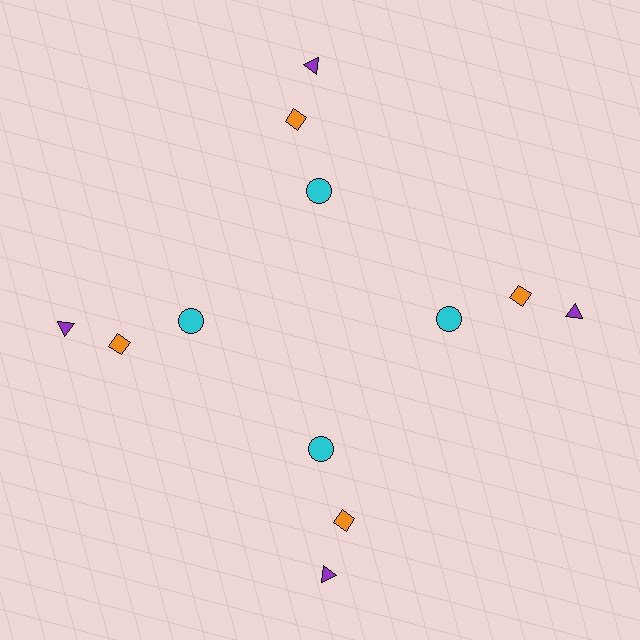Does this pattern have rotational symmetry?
Yes, this pattern has 4-fold rotational symmetry. It looks the same after rotating 90 degrees around the center.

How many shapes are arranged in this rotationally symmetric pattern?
There are 12 shapes, arranged in 4 groups of 3.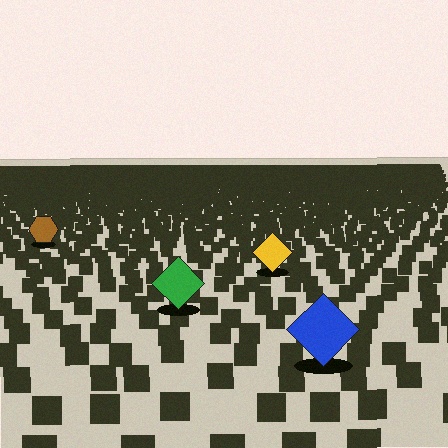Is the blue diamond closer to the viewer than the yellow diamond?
Yes. The blue diamond is closer — you can tell from the texture gradient: the ground texture is coarser near it.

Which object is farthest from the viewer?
The brown hexagon is farthest from the viewer. It appears smaller and the ground texture around it is denser.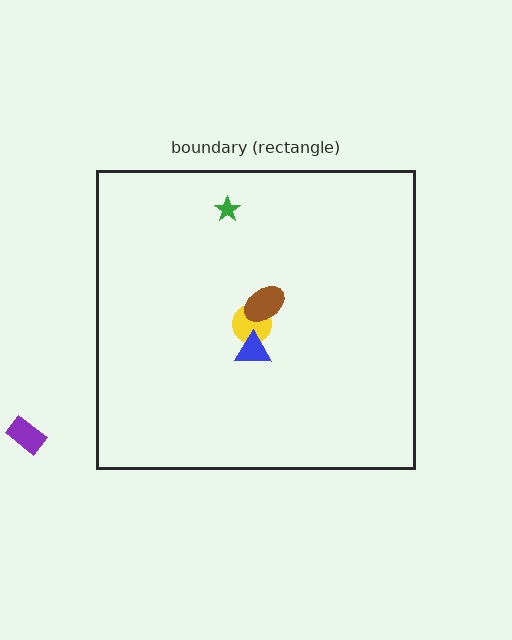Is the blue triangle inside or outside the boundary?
Inside.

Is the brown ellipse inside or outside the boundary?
Inside.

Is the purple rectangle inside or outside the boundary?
Outside.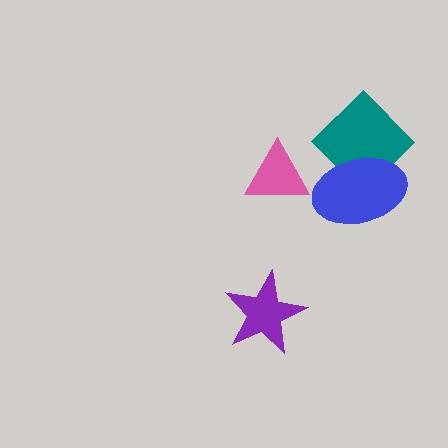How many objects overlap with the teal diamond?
1 object overlaps with the teal diamond.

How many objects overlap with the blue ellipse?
1 object overlaps with the blue ellipse.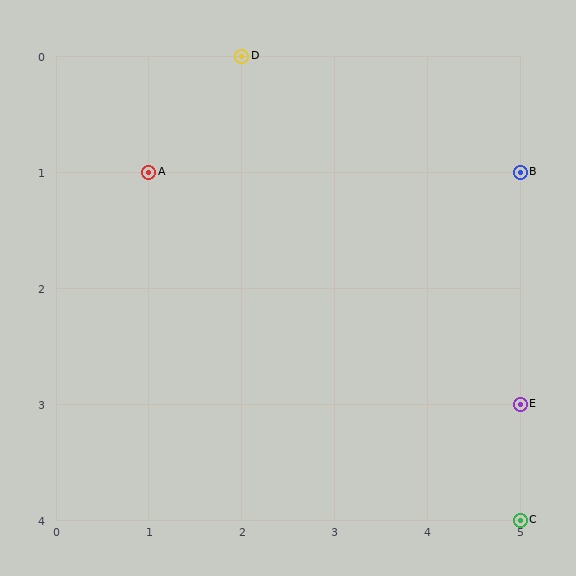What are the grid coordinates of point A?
Point A is at grid coordinates (1, 1).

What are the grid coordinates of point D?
Point D is at grid coordinates (2, 0).